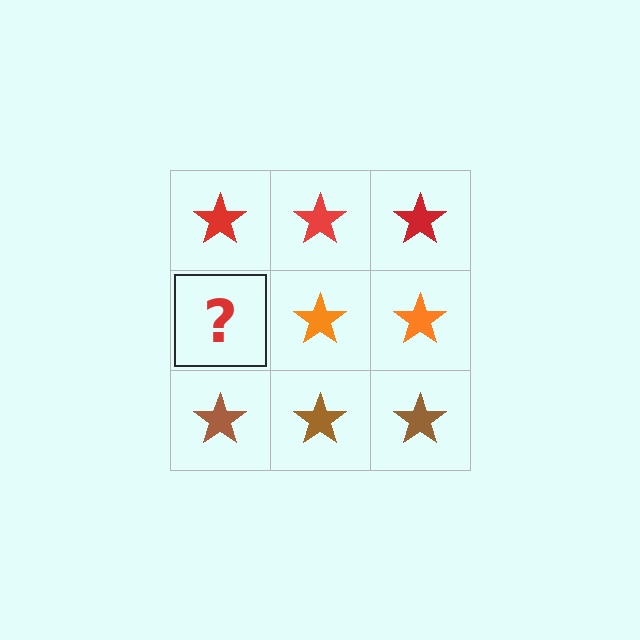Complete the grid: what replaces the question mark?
The question mark should be replaced with an orange star.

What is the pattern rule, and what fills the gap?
The rule is that each row has a consistent color. The gap should be filled with an orange star.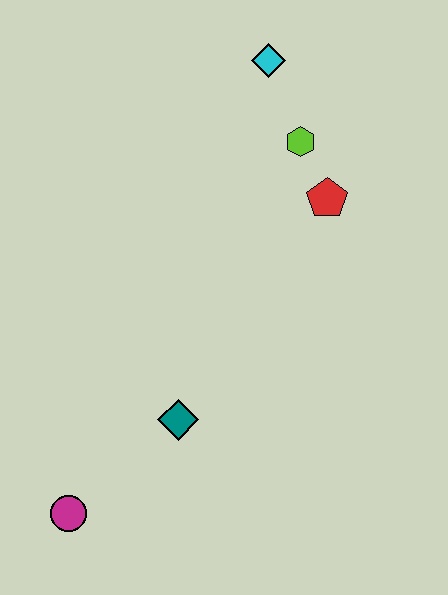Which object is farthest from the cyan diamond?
The magenta circle is farthest from the cyan diamond.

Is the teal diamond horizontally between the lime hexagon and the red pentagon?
No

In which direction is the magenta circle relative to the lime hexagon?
The magenta circle is below the lime hexagon.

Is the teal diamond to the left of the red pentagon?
Yes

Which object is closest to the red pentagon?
The lime hexagon is closest to the red pentagon.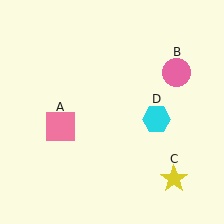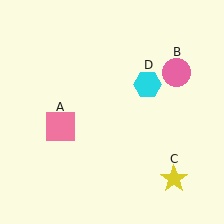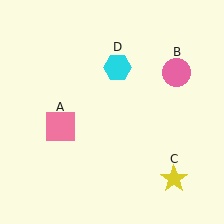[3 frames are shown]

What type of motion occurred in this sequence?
The cyan hexagon (object D) rotated counterclockwise around the center of the scene.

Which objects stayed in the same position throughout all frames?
Pink square (object A) and pink circle (object B) and yellow star (object C) remained stationary.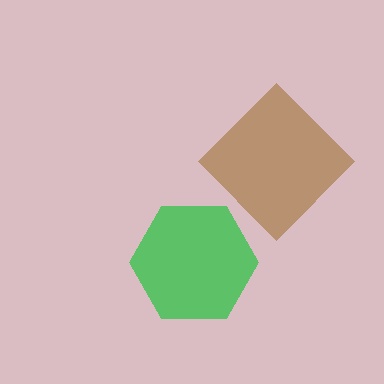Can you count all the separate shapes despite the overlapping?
Yes, there are 2 separate shapes.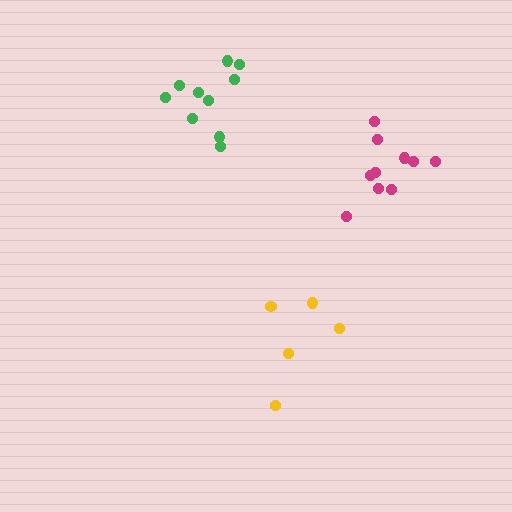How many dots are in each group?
Group 1: 5 dots, Group 2: 10 dots, Group 3: 10 dots (25 total).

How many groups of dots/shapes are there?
There are 3 groups.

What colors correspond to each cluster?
The clusters are colored: yellow, green, magenta.